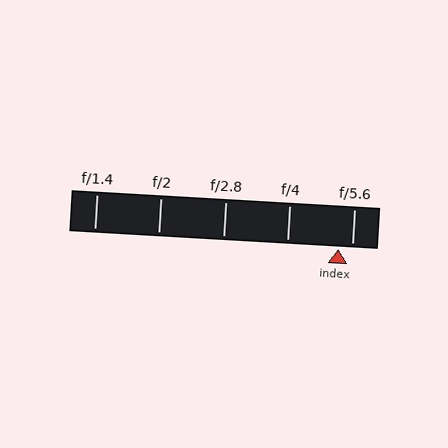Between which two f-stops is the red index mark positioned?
The index mark is between f/4 and f/5.6.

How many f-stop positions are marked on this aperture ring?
There are 5 f-stop positions marked.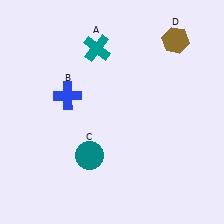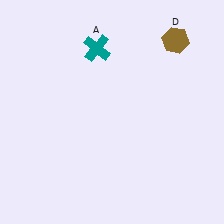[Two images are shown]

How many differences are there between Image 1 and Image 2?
There are 2 differences between the two images.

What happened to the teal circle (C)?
The teal circle (C) was removed in Image 2. It was in the bottom-left area of Image 1.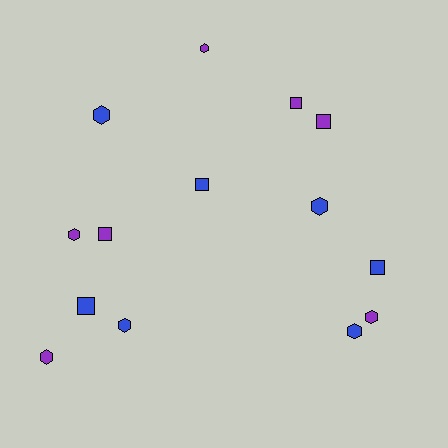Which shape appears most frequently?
Hexagon, with 8 objects.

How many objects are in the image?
There are 14 objects.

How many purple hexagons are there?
There are 4 purple hexagons.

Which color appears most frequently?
Purple, with 7 objects.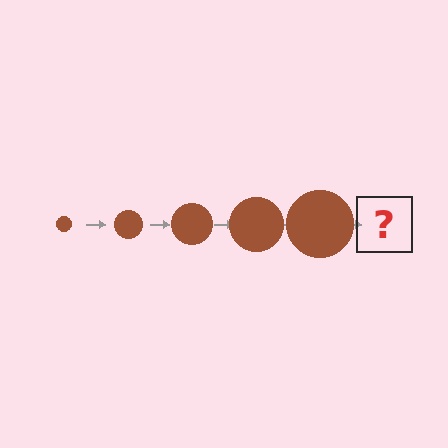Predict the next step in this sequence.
The next step is a brown circle, larger than the previous one.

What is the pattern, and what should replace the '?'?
The pattern is that the circle gets progressively larger each step. The '?' should be a brown circle, larger than the previous one.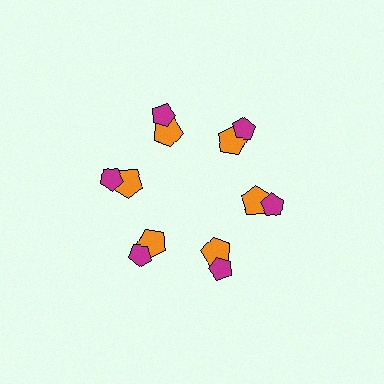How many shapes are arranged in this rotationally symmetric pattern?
There are 12 shapes, arranged in 6 groups of 2.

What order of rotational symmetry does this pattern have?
This pattern has 6-fold rotational symmetry.